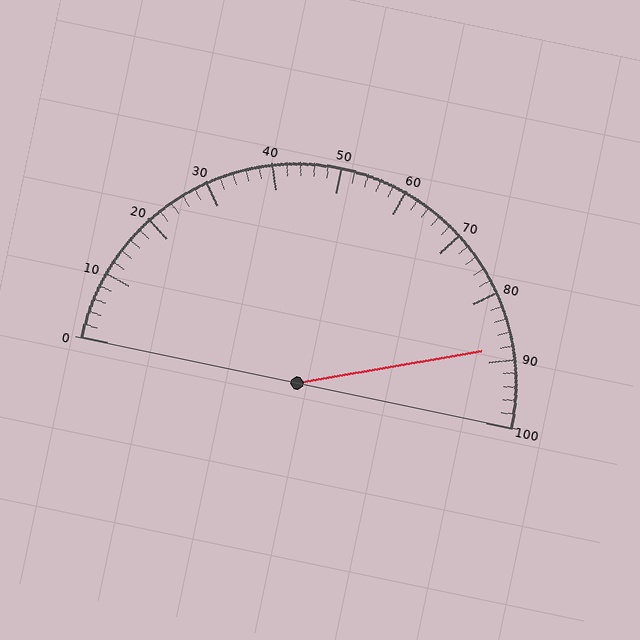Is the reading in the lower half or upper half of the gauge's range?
The reading is in the upper half of the range (0 to 100).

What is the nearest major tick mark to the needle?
The nearest major tick mark is 90.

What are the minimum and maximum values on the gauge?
The gauge ranges from 0 to 100.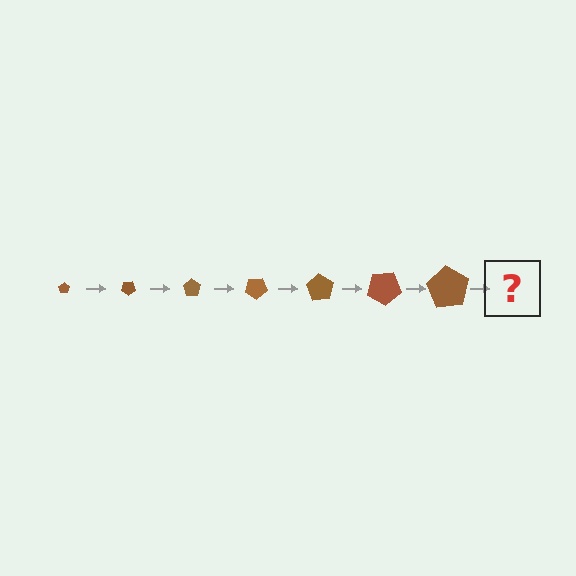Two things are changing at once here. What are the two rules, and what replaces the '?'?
The two rules are that the pentagon grows larger each step and it rotates 35 degrees each step. The '?' should be a pentagon, larger than the previous one and rotated 245 degrees from the start.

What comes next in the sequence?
The next element should be a pentagon, larger than the previous one and rotated 245 degrees from the start.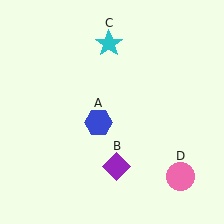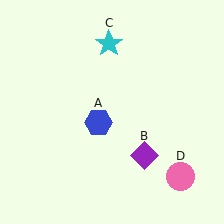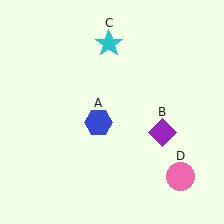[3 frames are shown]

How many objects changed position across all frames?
1 object changed position: purple diamond (object B).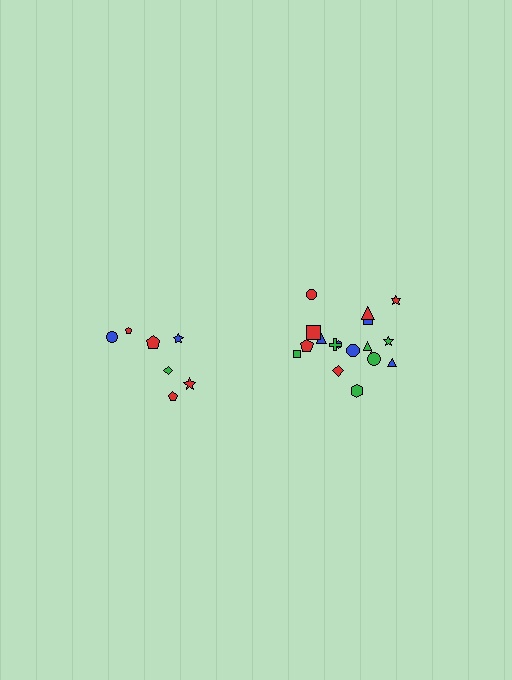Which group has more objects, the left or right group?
The right group.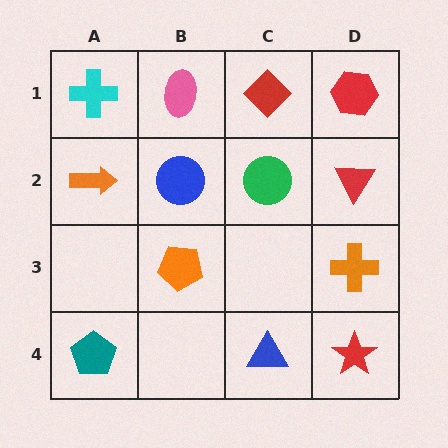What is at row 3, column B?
An orange pentagon.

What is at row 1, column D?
A red hexagon.